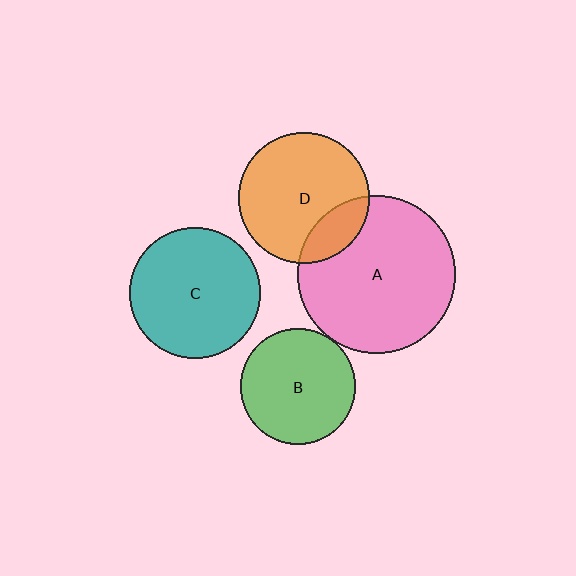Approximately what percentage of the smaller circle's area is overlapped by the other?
Approximately 20%.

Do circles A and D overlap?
Yes.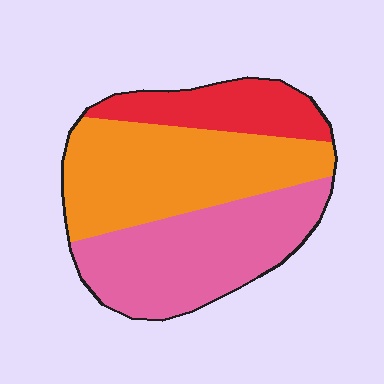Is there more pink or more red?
Pink.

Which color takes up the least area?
Red, at roughly 20%.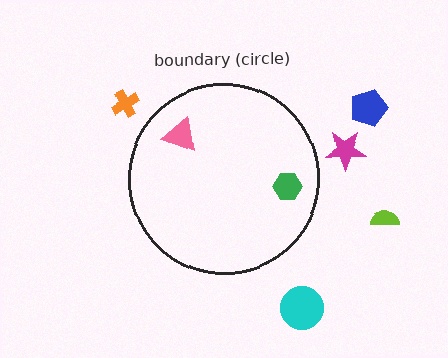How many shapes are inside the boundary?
2 inside, 5 outside.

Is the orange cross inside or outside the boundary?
Outside.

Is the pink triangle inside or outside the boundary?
Inside.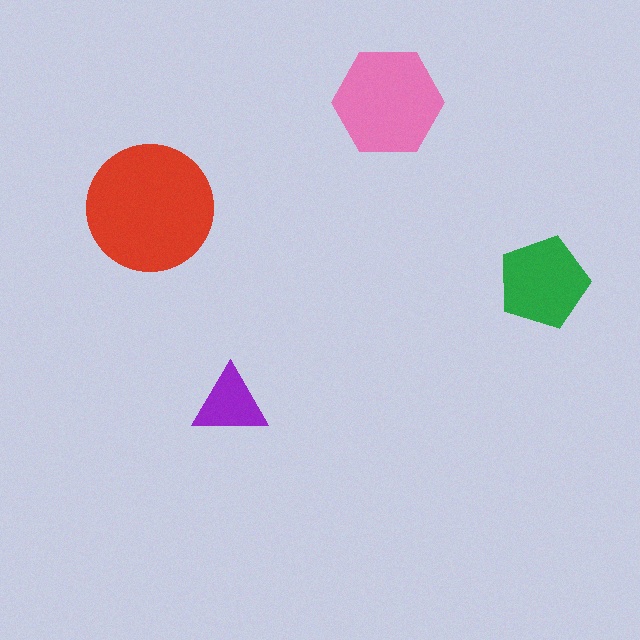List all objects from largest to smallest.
The red circle, the pink hexagon, the green pentagon, the purple triangle.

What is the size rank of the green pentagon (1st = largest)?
3rd.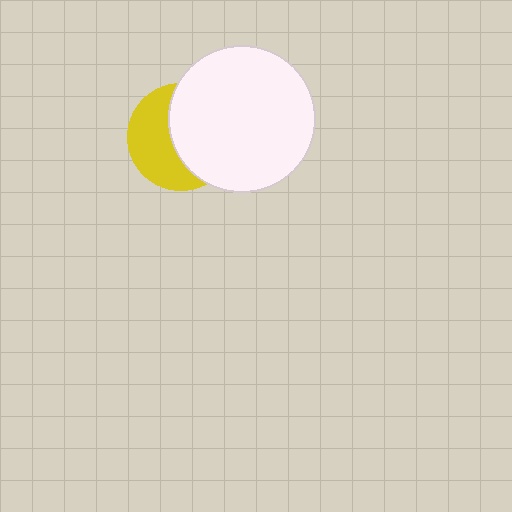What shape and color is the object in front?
The object in front is a white circle.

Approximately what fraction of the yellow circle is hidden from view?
Roughly 54% of the yellow circle is hidden behind the white circle.